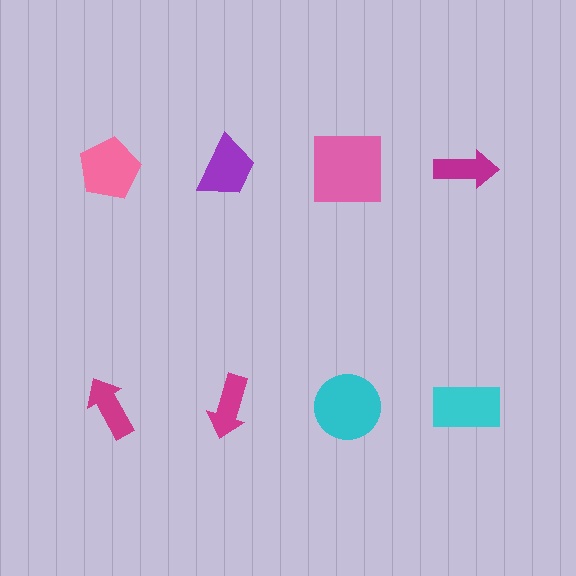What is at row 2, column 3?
A cyan circle.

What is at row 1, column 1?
A pink pentagon.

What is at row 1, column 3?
A pink square.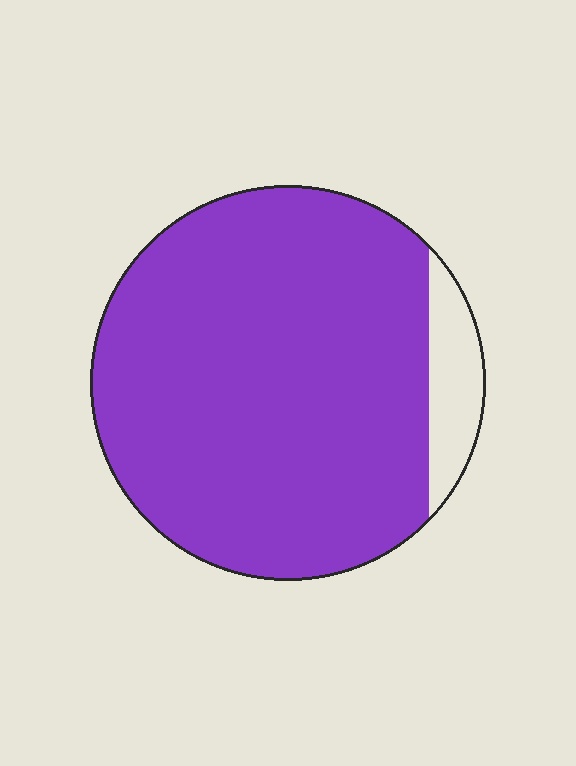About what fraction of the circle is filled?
About nine tenths (9/10).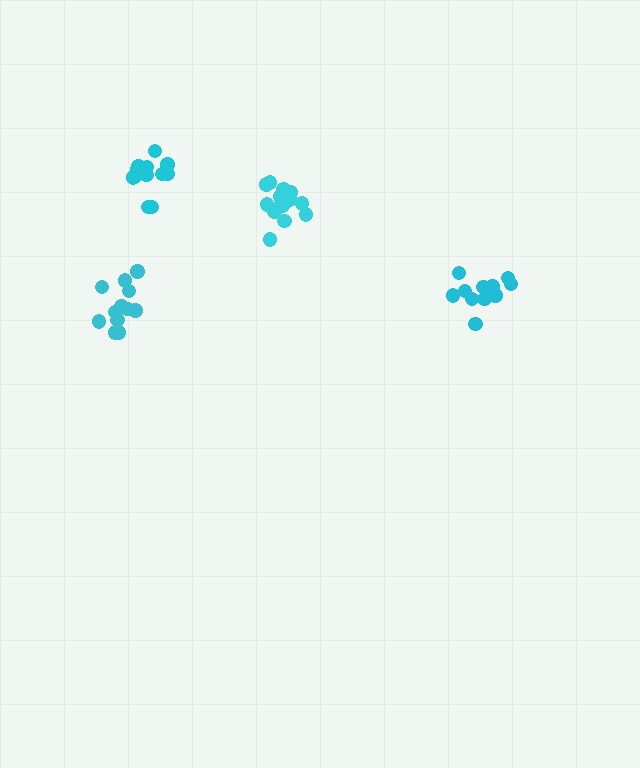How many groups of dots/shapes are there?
There are 4 groups.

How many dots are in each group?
Group 1: 11 dots, Group 2: 12 dots, Group 3: 12 dots, Group 4: 14 dots (49 total).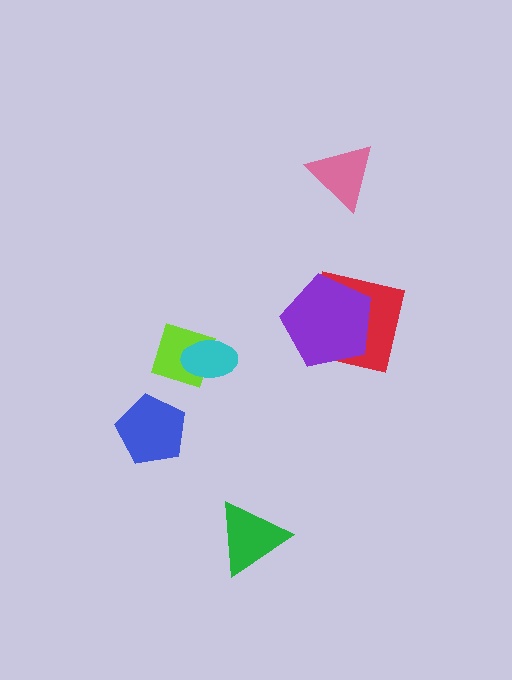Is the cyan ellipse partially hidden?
No, no other shape covers it.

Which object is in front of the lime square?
The cyan ellipse is in front of the lime square.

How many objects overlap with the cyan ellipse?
1 object overlaps with the cyan ellipse.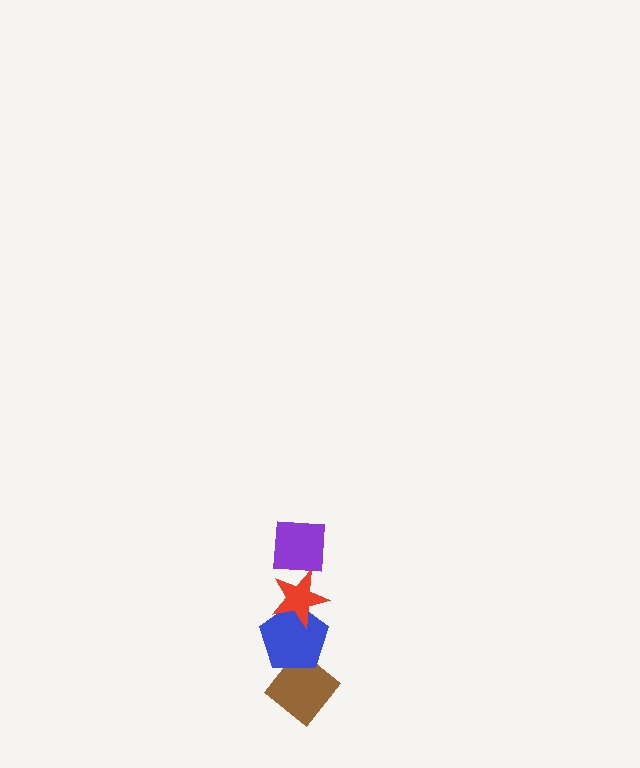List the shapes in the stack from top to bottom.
From top to bottom: the purple square, the red star, the blue pentagon, the brown diamond.